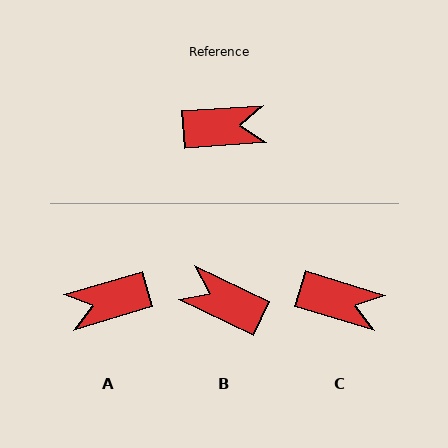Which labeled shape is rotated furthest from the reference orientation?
A, about 168 degrees away.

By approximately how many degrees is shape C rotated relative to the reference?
Approximately 21 degrees clockwise.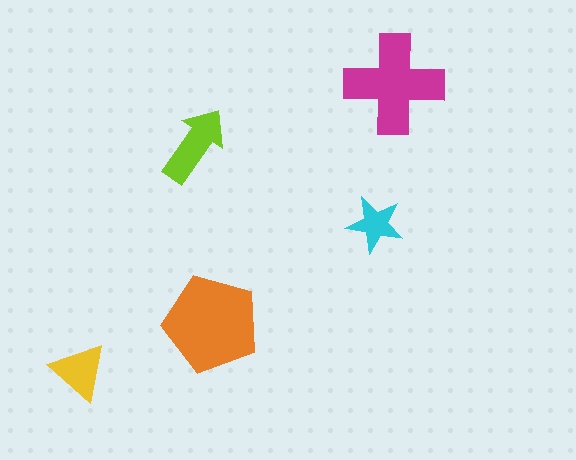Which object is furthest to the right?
The magenta cross is rightmost.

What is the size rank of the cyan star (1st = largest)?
5th.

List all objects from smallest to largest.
The cyan star, the yellow triangle, the lime arrow, the magenta cross, the orange pentagon.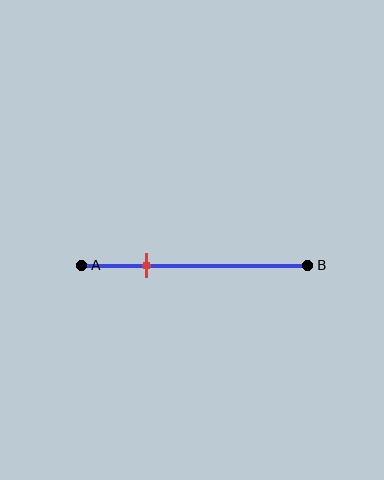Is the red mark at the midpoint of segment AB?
No, the mark is at about 30% from A, not at the 50% midpoint.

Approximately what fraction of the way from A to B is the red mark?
The red mark is approximately 30% of the way from A to B.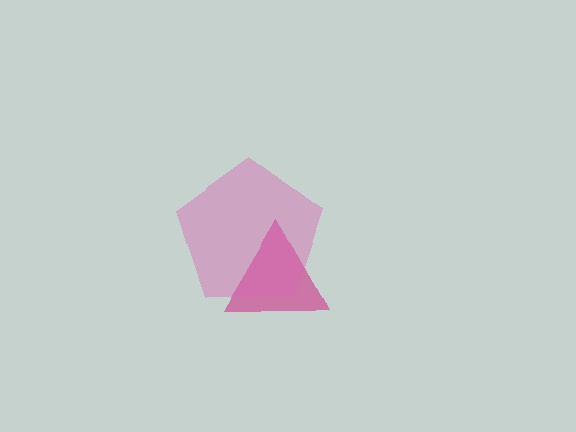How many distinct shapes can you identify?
There are 2 distinct shapes: a magenta triangle, a pink pentagon.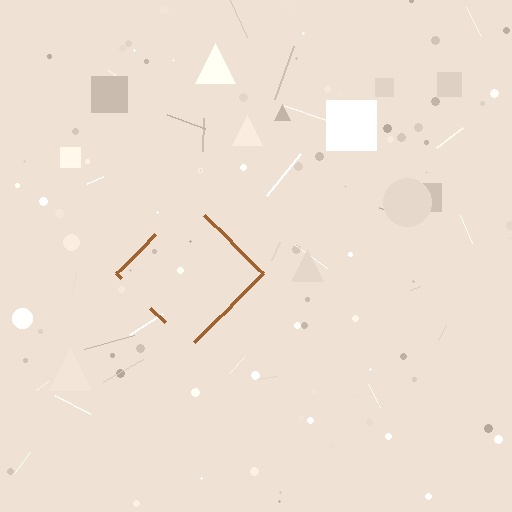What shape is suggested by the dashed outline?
The dashed outline suggests a diamond.